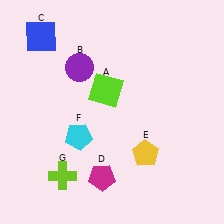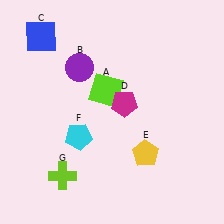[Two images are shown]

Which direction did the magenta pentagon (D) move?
The magenta pentagon (D) moved up.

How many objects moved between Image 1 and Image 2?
1 object moved between the two images.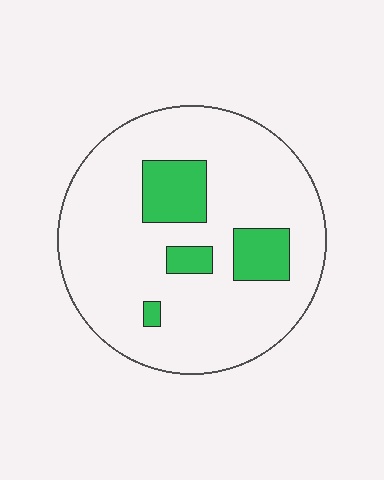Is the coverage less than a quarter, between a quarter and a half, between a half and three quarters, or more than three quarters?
Less than a quarter.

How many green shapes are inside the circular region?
4.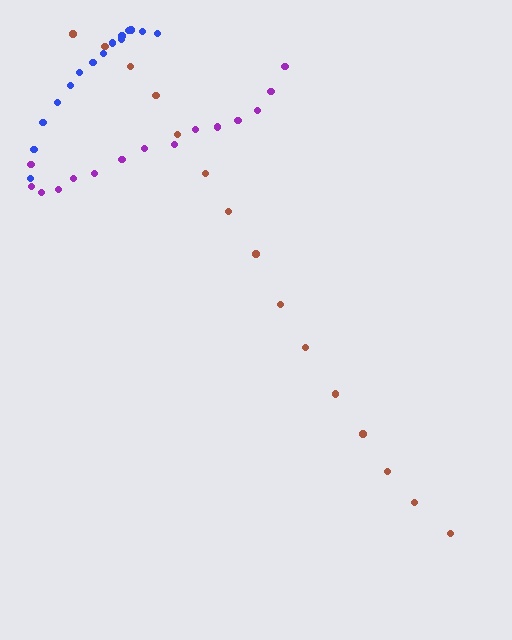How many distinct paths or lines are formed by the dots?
There are 3 distinct paths.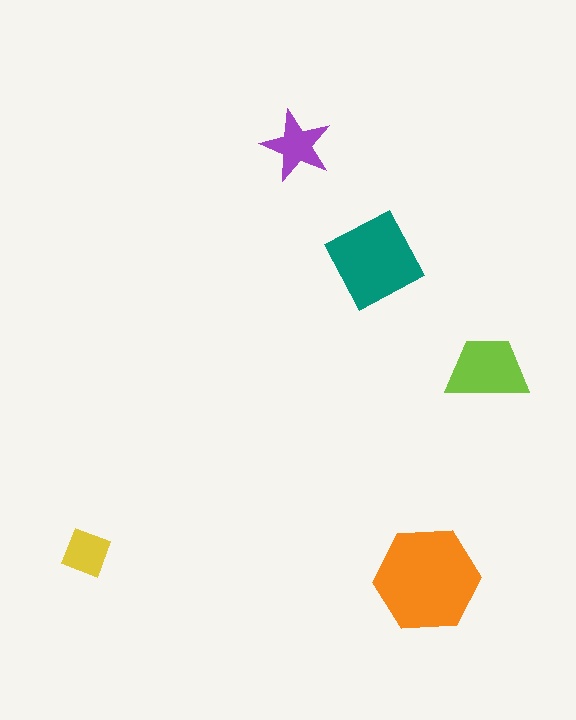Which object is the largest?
The orange hexagon.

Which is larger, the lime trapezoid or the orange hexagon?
The orange hexagon.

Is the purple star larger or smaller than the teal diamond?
Smaller.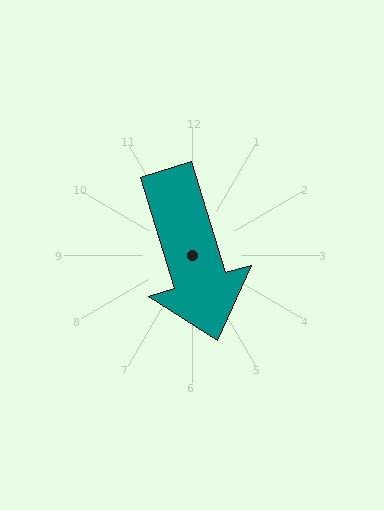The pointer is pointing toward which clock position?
Roughly 5 o'clock.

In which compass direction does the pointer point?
South.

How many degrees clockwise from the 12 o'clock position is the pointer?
Approximately 163 degrees.